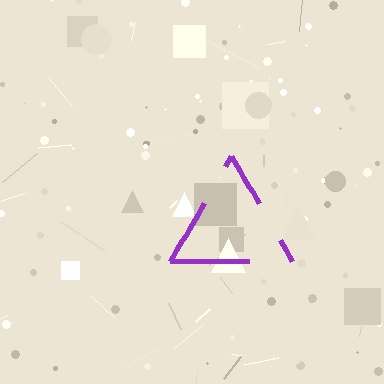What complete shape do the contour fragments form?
The contour fragments form a triangle.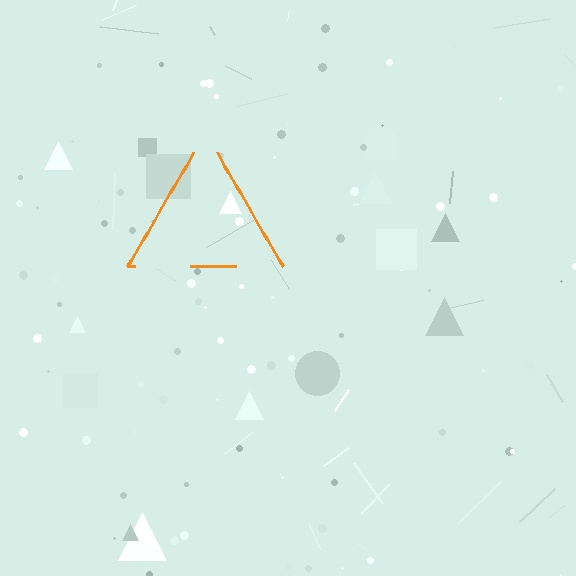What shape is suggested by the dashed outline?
The dashed outline suggests a triangle.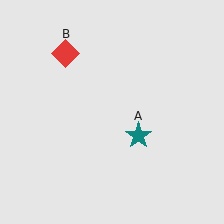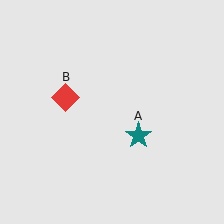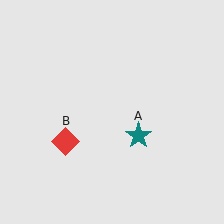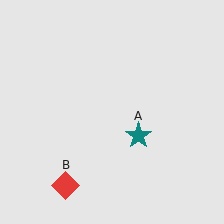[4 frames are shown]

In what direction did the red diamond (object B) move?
The red diamond (object B) moved down.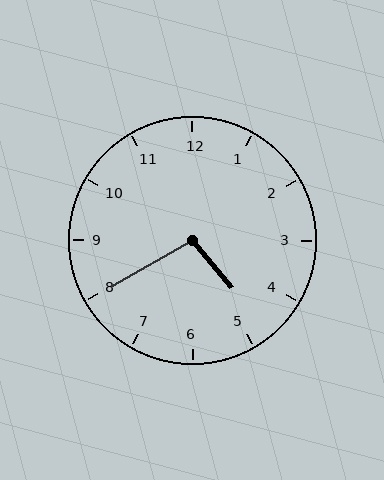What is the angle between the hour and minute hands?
Approximately 100 degrees.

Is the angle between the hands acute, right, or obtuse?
It is obtuse.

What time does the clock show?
4:40.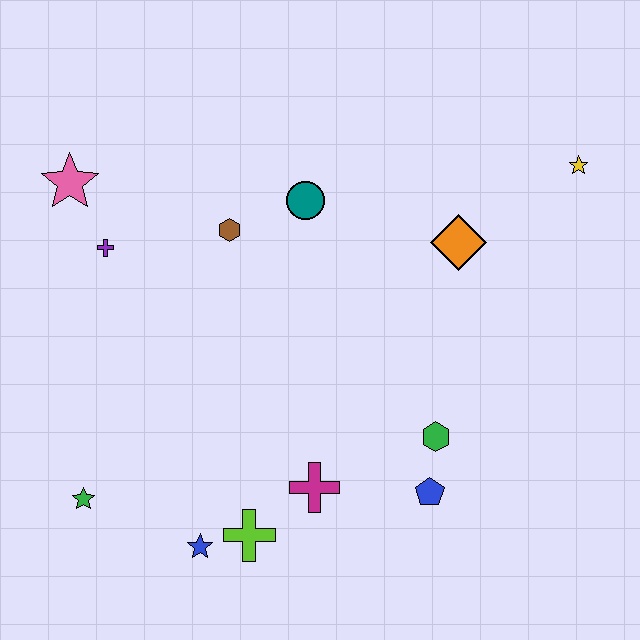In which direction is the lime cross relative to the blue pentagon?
The lime cross is to the left of the blue pentagon.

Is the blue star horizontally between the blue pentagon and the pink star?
Yes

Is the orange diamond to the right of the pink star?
Yes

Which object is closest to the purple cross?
The pink star is closest to the purple cross.